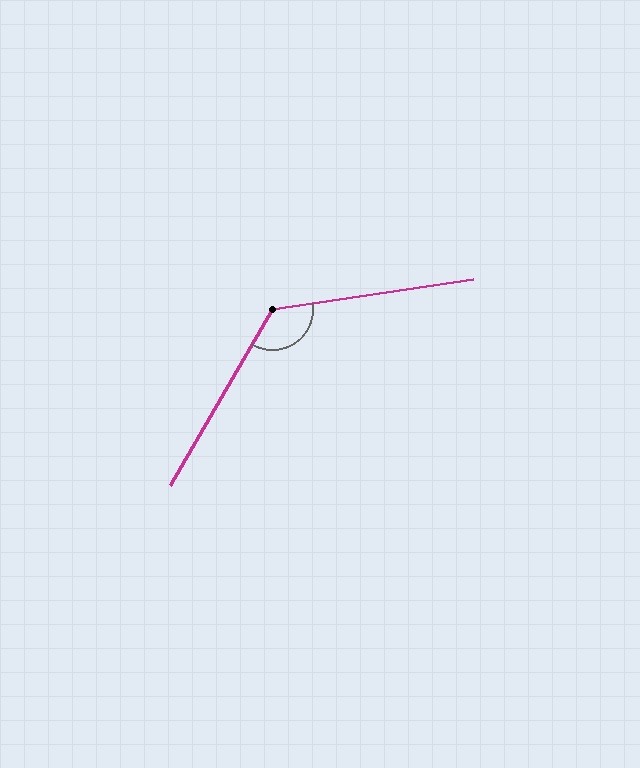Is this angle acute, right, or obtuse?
It is obtuse.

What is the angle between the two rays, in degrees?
Approximately 129 degrees.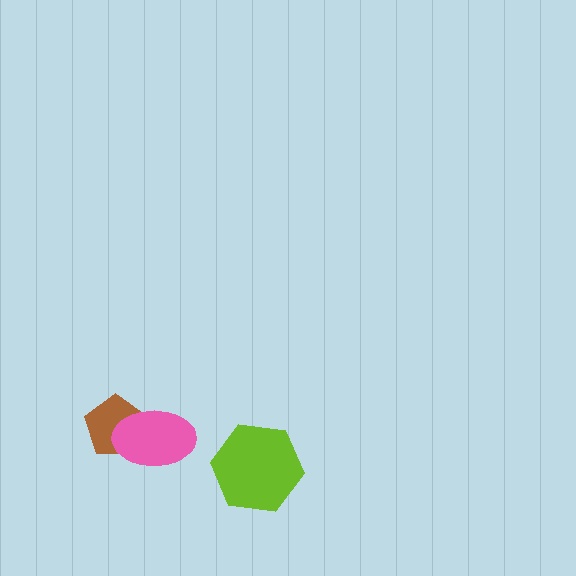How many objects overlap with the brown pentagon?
1 object overlaps with the brown pentagon.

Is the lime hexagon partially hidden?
No, no other shape covers it.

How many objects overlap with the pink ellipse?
1 object overlaps with the pink ellipse.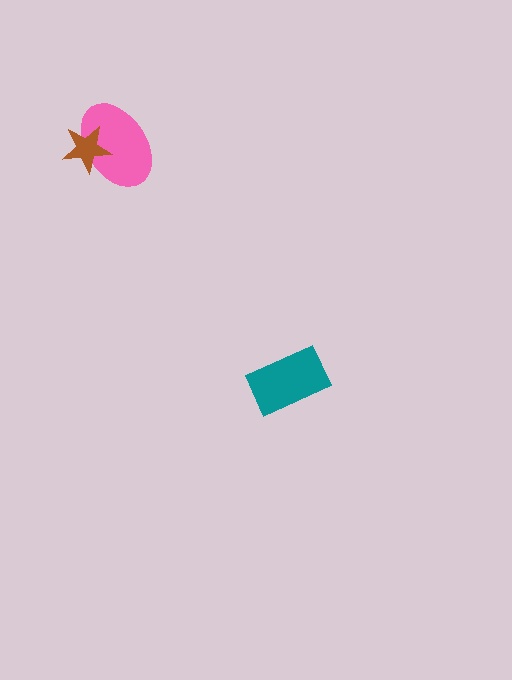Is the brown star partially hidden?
No, no other shape covers it.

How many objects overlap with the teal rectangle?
0 objects overlap with the teal rectangle.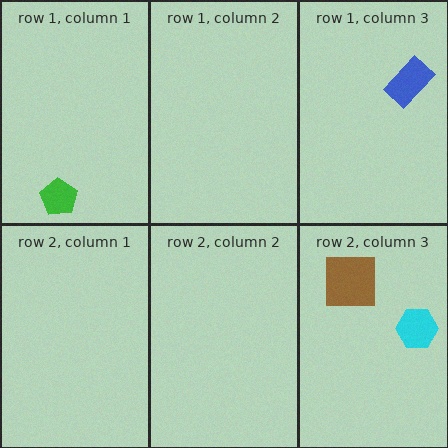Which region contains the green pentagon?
The row 1, column 1 region.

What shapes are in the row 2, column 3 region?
The cyan hexagon, the brown square.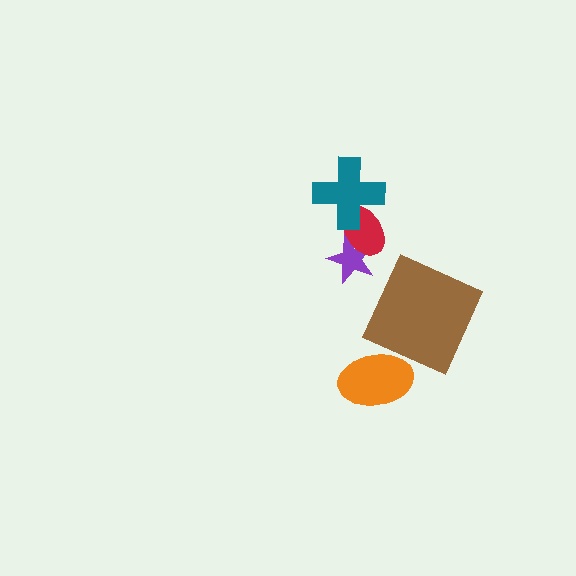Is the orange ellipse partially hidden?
No, no other shape covers it.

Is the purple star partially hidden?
Yes, it is partially covered by another shape.